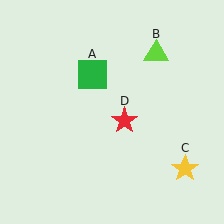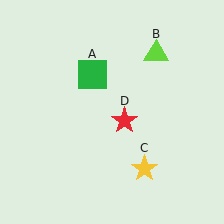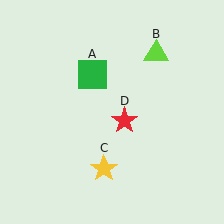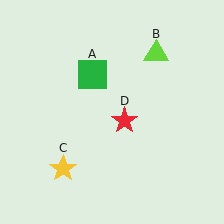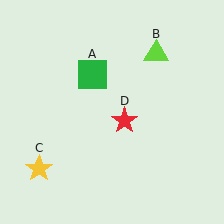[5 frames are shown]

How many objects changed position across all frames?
1 object changed position: yellow star (object C).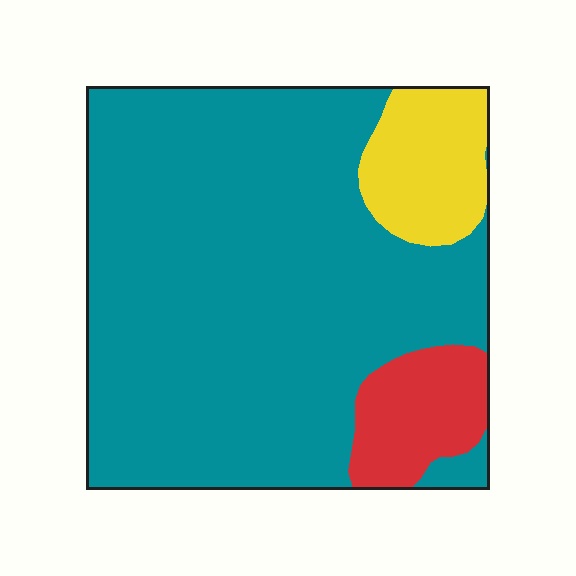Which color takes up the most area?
Teal, at roughly 80%.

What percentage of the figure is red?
Red covers roughly 10% of the figure.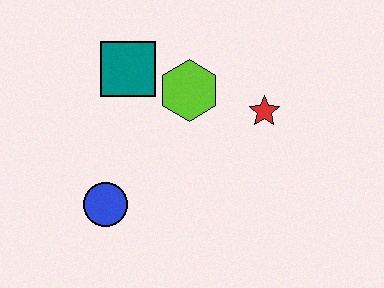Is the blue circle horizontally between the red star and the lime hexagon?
No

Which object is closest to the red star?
The lime hexagon is closest to the red star.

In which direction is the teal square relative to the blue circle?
The teal square is above the blue circle.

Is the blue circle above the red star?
No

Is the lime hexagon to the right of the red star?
No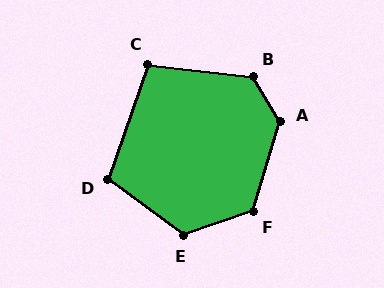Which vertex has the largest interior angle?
A, at approximately 132 degrees.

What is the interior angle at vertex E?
Approximately 125 degrees (obtuse).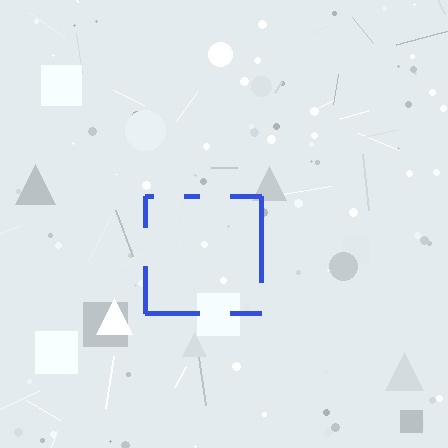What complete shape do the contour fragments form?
The contour fragments form a square.